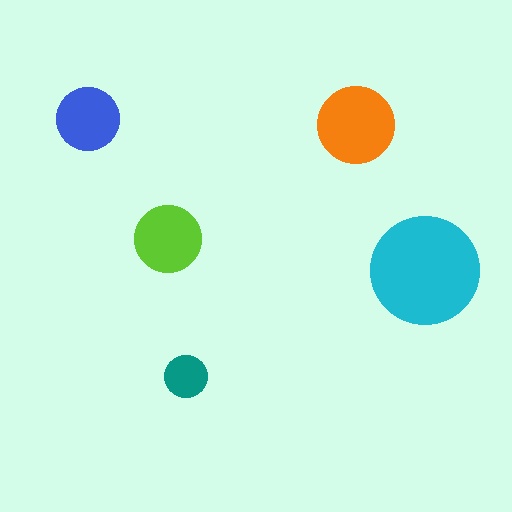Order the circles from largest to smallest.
the cyan one, the orange one, the lime one, the blue one, the teal one.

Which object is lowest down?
The teal circle is bottommost.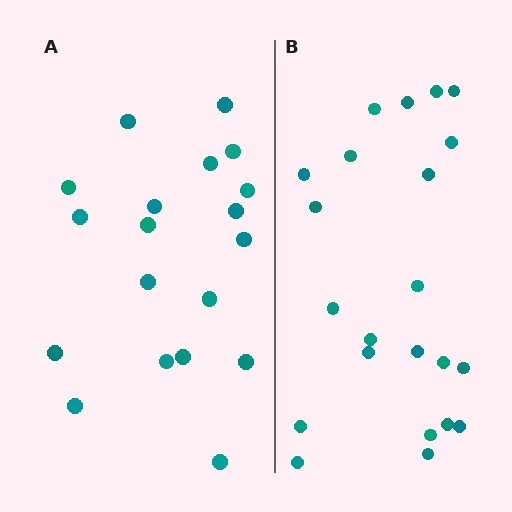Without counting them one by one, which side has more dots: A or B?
Region B (the right region) has more dots.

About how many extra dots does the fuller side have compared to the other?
Region B has just a few more — roughly 2 or 3 more dots than region A.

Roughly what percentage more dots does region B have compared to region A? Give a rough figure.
About 15% more.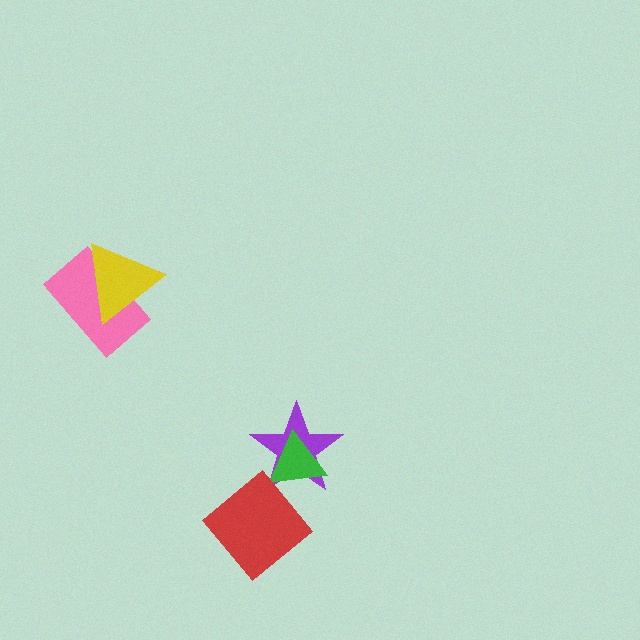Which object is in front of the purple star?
The green triangle is in front of the purple star.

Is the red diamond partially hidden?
No, no other shape covers it.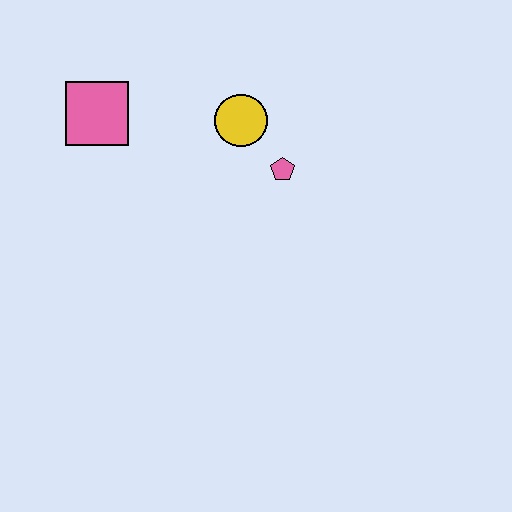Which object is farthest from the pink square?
The pink pentagon is farthest from the pink square.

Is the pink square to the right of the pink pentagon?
No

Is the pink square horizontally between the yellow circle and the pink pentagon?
No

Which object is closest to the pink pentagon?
The yellow circle is closest to the pink pentagon.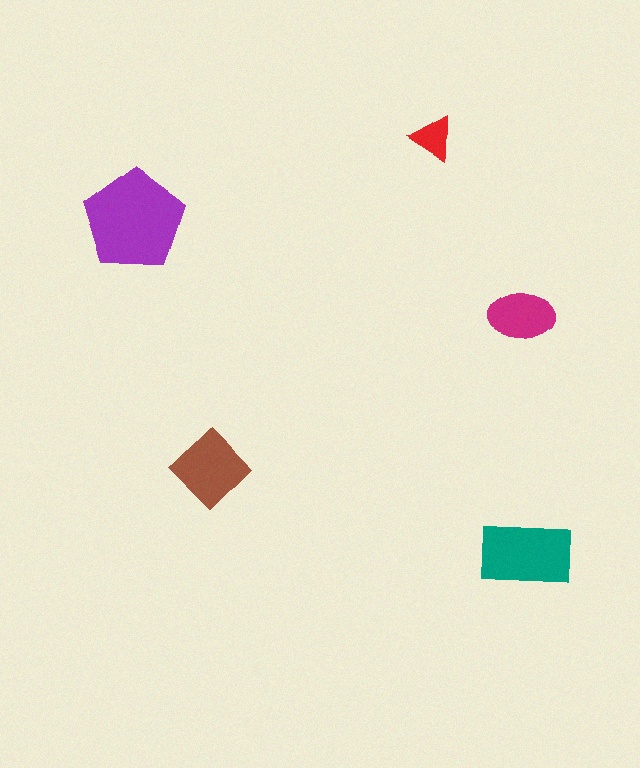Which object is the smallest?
The red triangle.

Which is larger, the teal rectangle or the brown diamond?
The teal rectangle.